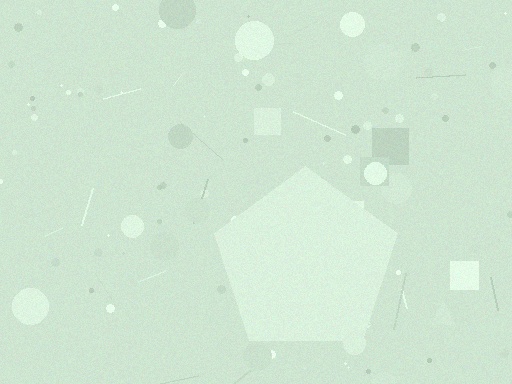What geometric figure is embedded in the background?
A pentagon is embedded in the background.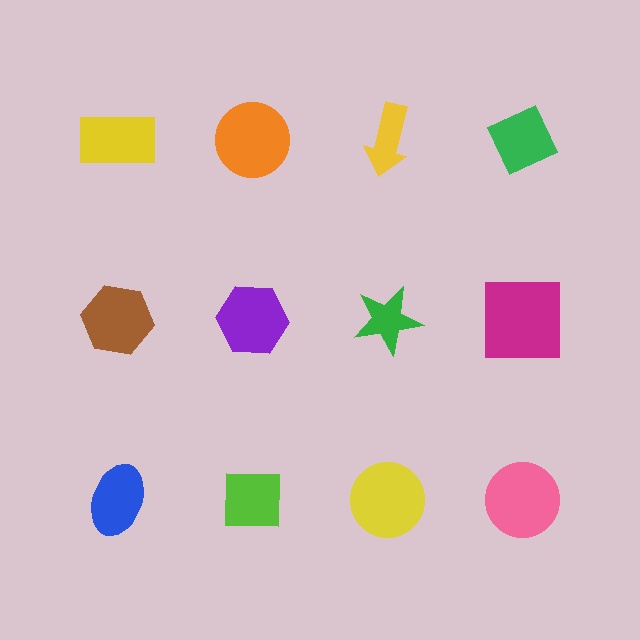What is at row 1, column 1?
A yellow rectangle.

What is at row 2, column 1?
A brown hexagon.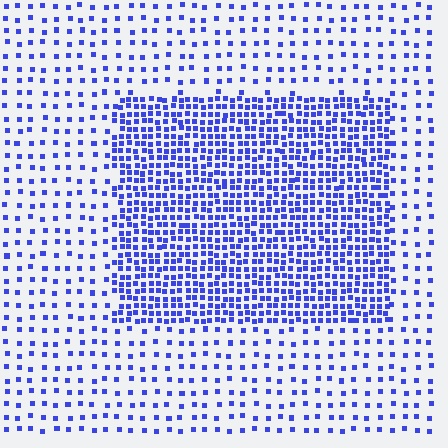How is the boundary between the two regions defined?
The boundary is defined by a change in element density (approximately 2.9x ratio). All elements are the same color, size, and shape.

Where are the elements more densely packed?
The elements are more densely packed inside the rectangle boundary.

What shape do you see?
I see a rectangle.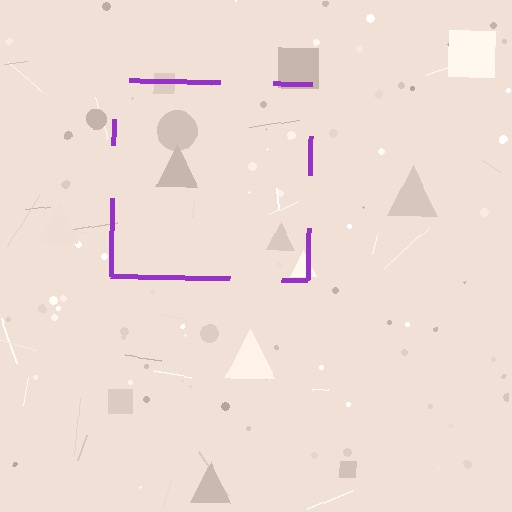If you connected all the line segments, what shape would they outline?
They would outline a square.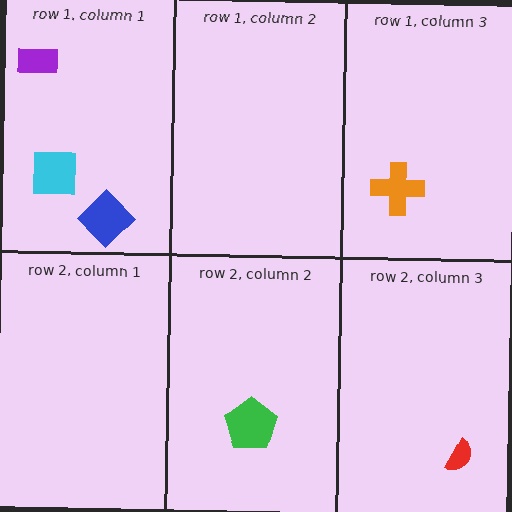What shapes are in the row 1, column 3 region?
The orange cross.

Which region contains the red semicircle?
The row 2, column 3 region.